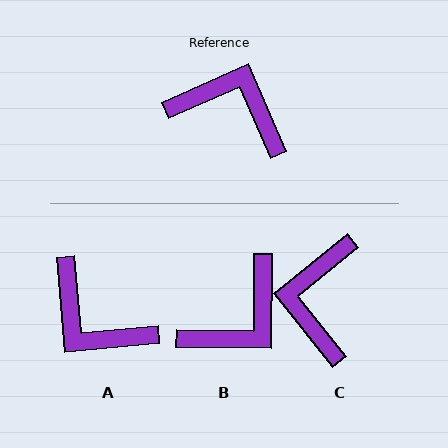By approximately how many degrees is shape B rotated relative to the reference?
Approximately 114 degrees clockwise.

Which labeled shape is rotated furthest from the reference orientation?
A, about 161 degrees away.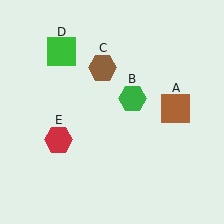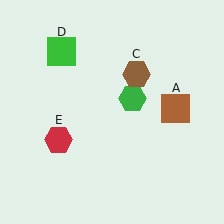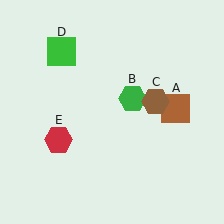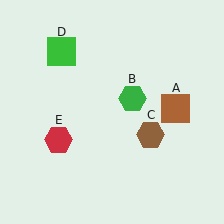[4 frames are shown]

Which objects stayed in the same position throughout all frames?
Brown square (object A) and green hexagon (object B) and green square (object D) and red hexagon (object E) remained stationary.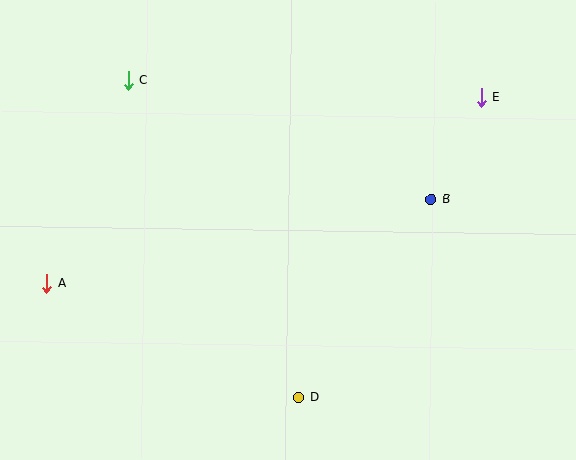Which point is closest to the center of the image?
Point B at (431, 199) is closest to the center.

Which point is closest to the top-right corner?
Point E is closest to the top-right corner.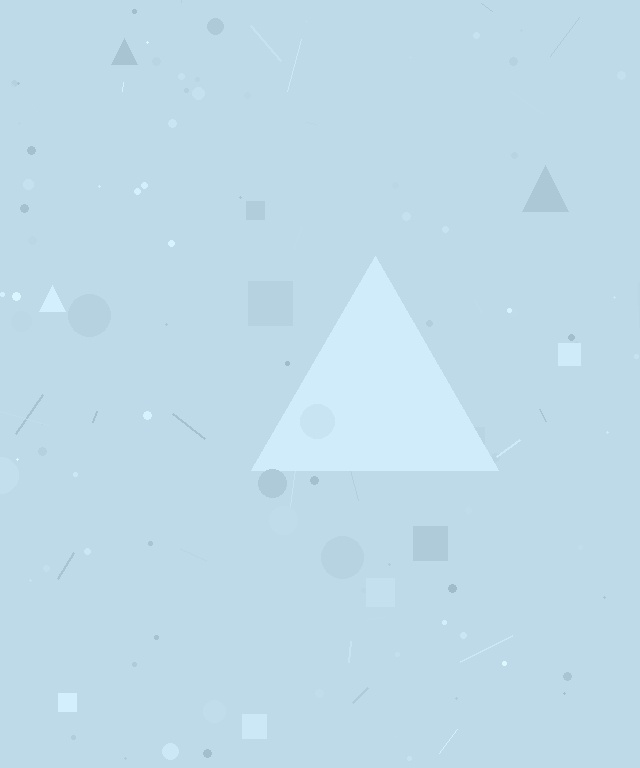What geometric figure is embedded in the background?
A triangle is embedded in the background.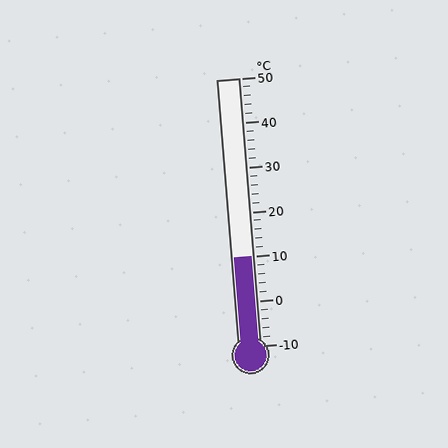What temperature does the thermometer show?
The thermometer shows approximately 10°C.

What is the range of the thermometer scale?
The thermometer scale ranges from -10°C to 50°C.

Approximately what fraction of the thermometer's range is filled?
The thermometer is filled to approximately 35% of its range.